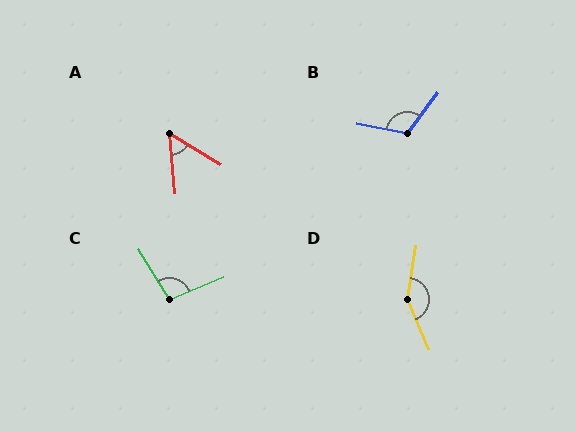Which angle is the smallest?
A, at approximately 53 degrees.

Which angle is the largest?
D, at approximately 149 degrees.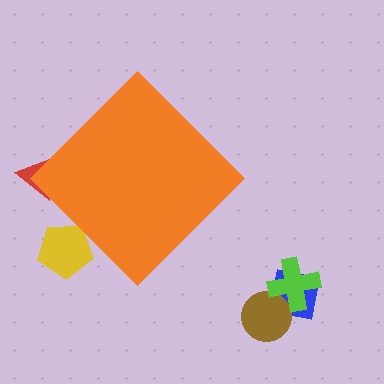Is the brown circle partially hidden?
No, the brown circle is fully visible.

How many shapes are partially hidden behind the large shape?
2 shapes are partially hidden.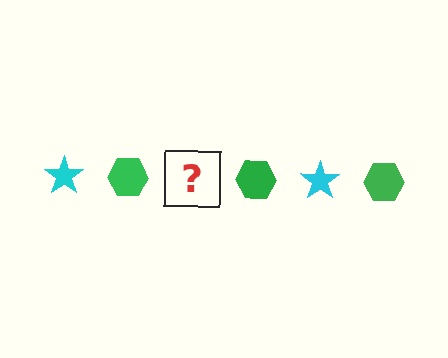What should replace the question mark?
The question mark should be replaced with a cyan star.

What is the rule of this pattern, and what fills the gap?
The rule is that the pattern alternates between cyan star and green hexagon. The gap should be filled with a cyan star.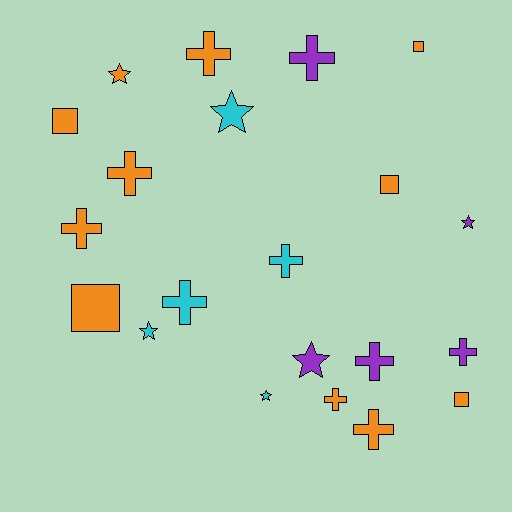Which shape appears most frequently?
Cross, with 10 objects.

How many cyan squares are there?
There are no cyan squares.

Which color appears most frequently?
Orange, with 11 objects.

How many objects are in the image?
There are 21 objects.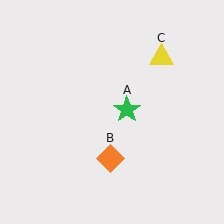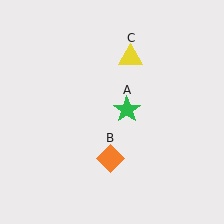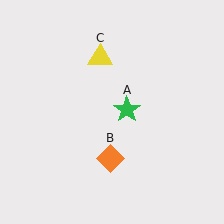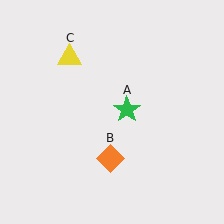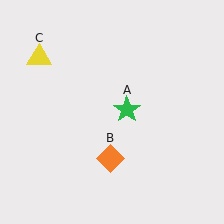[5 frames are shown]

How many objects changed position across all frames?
1 object changed position: yellow triangle (object C).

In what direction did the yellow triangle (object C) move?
The yellow triangle (object C) moved left.